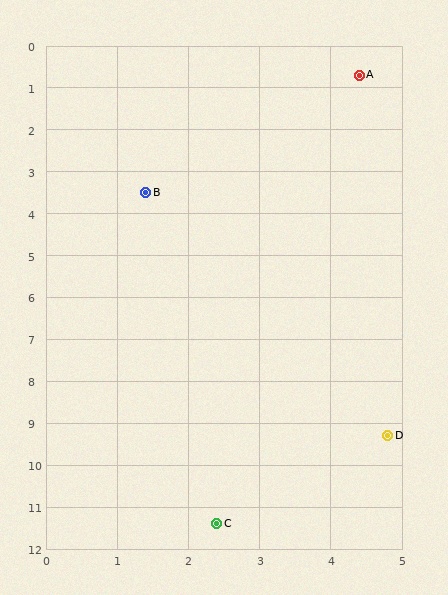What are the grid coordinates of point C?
Point C is at approximately (2.4, 11.4).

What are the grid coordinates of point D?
Point D is at approximately (4.8, 9.3).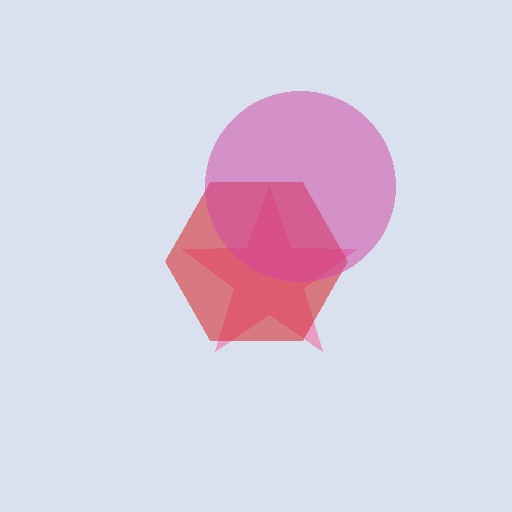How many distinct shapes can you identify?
There are 3 distinct shapes: a pink star, a red hexagon, a magenta circle.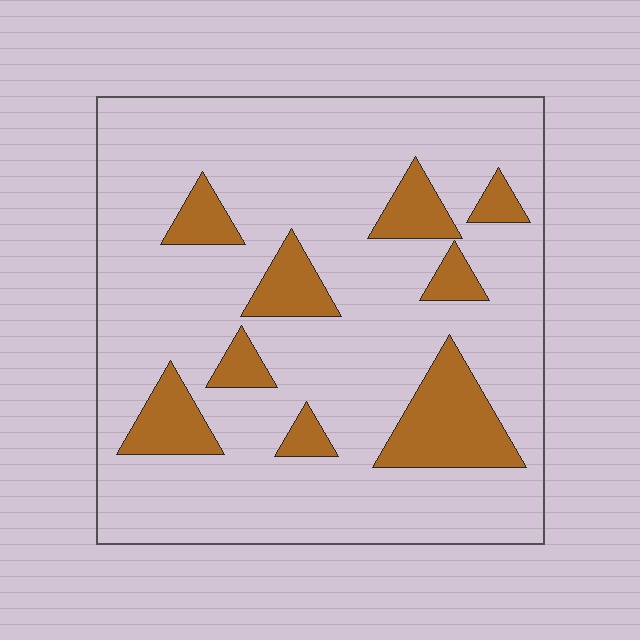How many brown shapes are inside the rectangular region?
9.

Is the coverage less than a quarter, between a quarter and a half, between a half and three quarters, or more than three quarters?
Less than a quarter.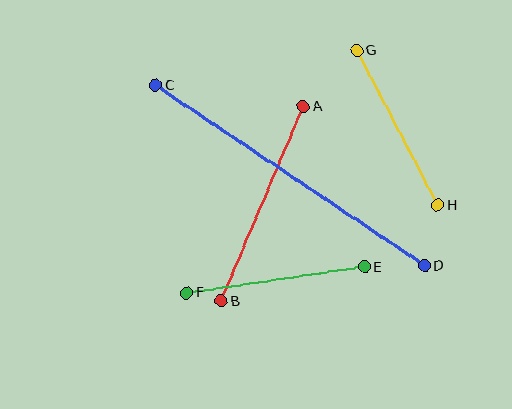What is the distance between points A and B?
The distance is approximately 211 pixels.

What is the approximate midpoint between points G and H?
The midpoint is at approximately (397, 128) pixels.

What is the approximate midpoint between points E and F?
The midpoint is at approximately (276, 280) pixels.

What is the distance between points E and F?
The distance is approximately 180 pixels.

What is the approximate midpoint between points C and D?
The midpoint is at approximately (290, 176) pixels.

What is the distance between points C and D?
The distance is approximately 324 pixels.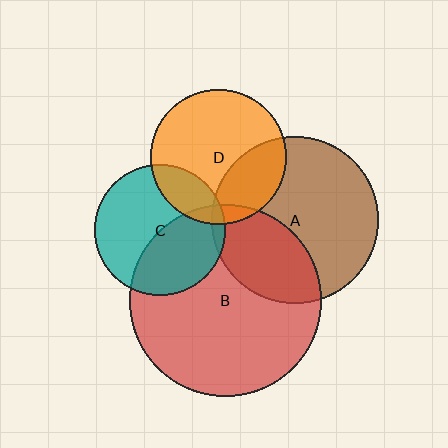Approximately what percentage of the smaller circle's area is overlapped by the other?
Approximately 35%.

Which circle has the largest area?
Circle B (red).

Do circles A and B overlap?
Yes.